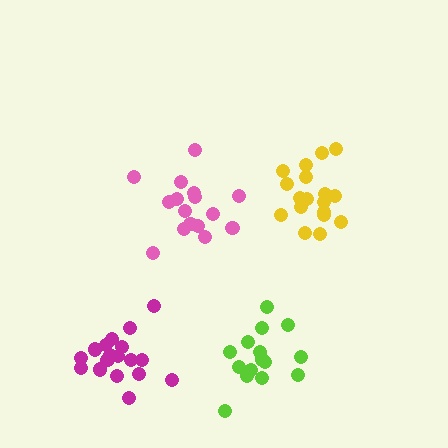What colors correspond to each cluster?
The clusters are colored: pink, lime, magenta, yellow.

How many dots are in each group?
Group 1: 16 dots, Group 2: 15 dots, Group 3: 18 dots, Group 4: 18 dots (67 total).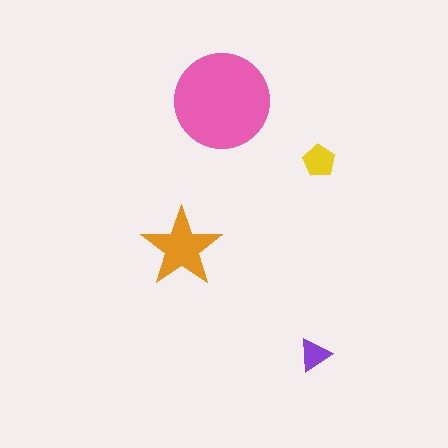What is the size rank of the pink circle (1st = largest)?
1st.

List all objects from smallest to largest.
The purple triangle, the yellow pentagon, the orange star, the pink circle.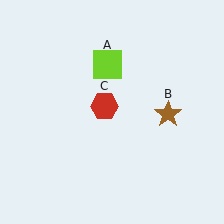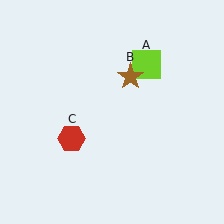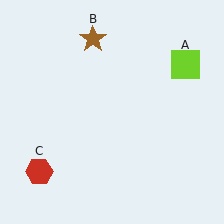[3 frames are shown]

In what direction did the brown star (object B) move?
The brown star (object B) moved up and to the left.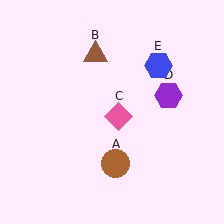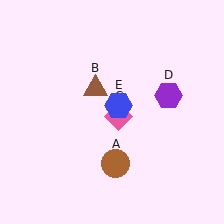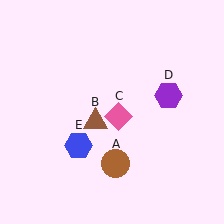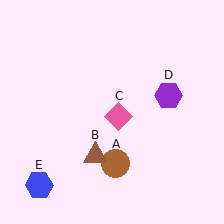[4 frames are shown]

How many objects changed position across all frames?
2 objects changed position: brown triangle (object B), blue hexagon (object E).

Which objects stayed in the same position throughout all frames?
Brown circle (object A) and pink diamond (object C) and purple hexagon (object D) remained stationary.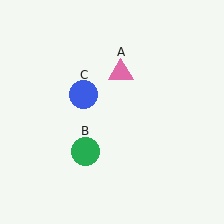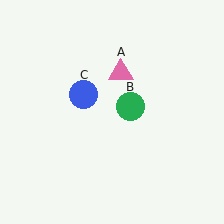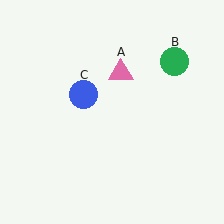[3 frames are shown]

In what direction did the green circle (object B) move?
The green circle (object B) moved up and to the right.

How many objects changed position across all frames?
1 object changed position: green circle (object B).